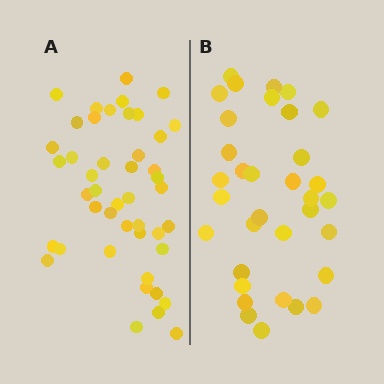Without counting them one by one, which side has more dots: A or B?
Region A (the left region) has more dots.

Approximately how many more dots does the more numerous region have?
Region A has roughly 12 or so more dots than region B.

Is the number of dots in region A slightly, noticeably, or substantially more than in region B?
Region A has noticeably more, but not dramatically so. The ratio is roughly 1.3 to 1.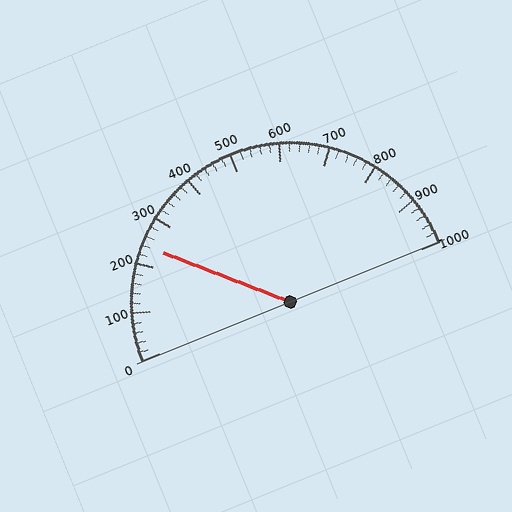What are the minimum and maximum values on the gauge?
The gauge ranges from 0 to 1000.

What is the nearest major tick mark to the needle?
The nearest major tick mark is 200.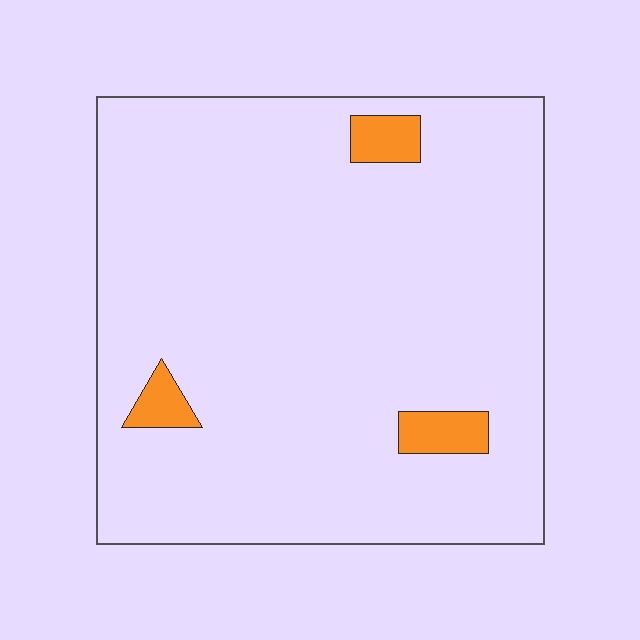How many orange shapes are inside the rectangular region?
3.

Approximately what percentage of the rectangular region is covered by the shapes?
Approximately 5%.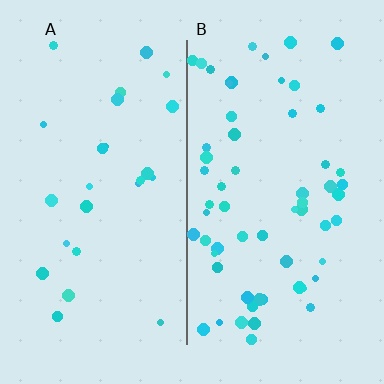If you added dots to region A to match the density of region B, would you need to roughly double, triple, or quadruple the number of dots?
Approximately double.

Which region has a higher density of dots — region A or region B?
B (the right).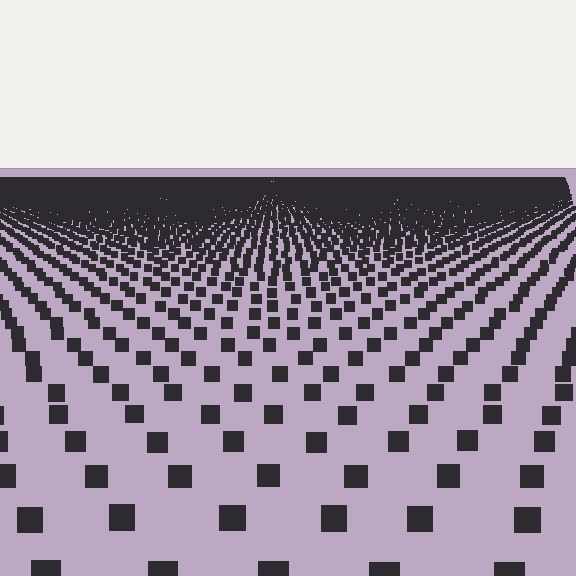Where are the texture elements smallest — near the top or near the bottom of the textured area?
Near the top.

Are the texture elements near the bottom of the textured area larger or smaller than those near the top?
Larger. Near the bottom, elements are closer to the viewer and appear at a bigger on-screen size.